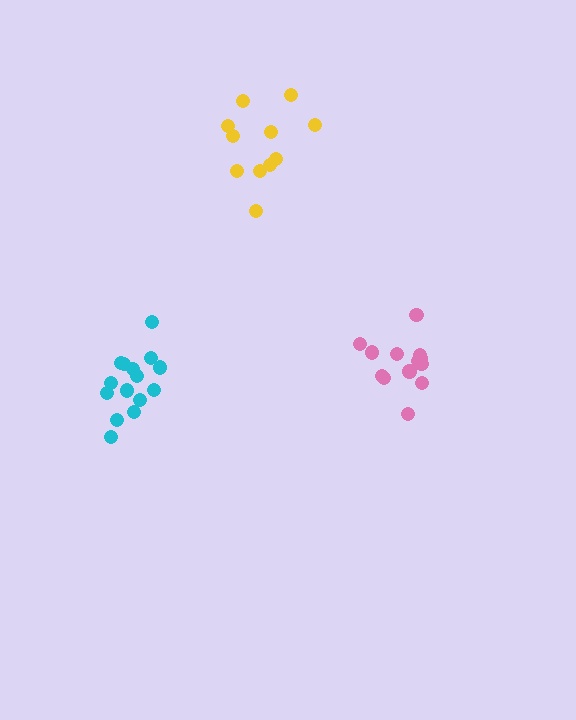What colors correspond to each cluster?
The clusters are colored: yellow, cyan, pink.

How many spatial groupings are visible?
There are 3 spatial groupings.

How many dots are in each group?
Group 1: 11 dots, Group 2: 15 dots, Group 3: 13 dots (39 total).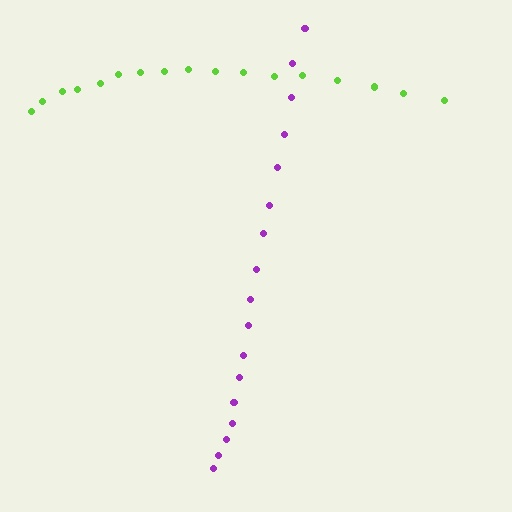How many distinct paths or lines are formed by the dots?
There are 2 distinct paths.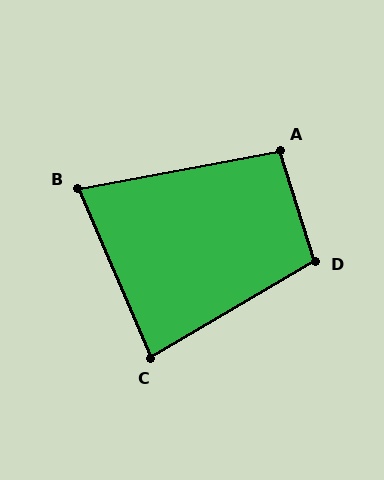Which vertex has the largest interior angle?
D, at approximately 103 degrees.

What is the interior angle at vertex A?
Approximately 97 degrees (obtuse).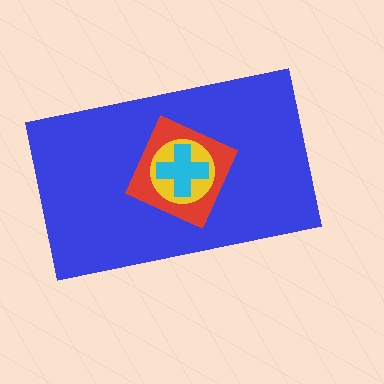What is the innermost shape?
The cyan cross.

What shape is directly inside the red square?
The yellow circle.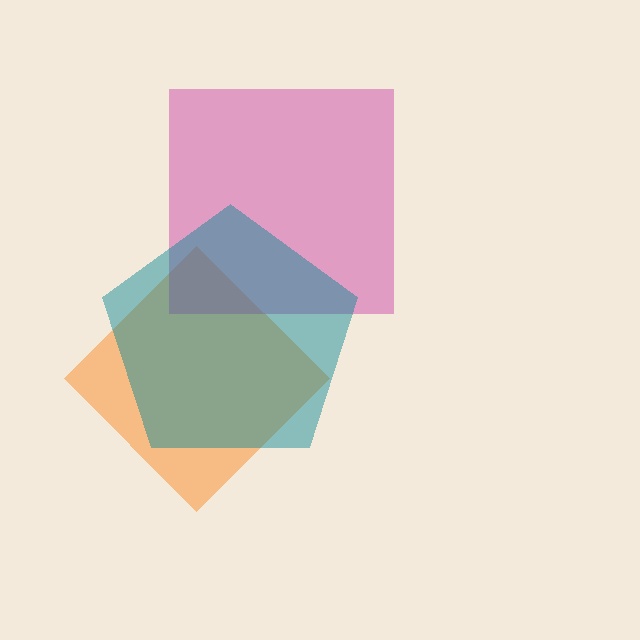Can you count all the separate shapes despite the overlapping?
Yes, there are 3 separate shapes.